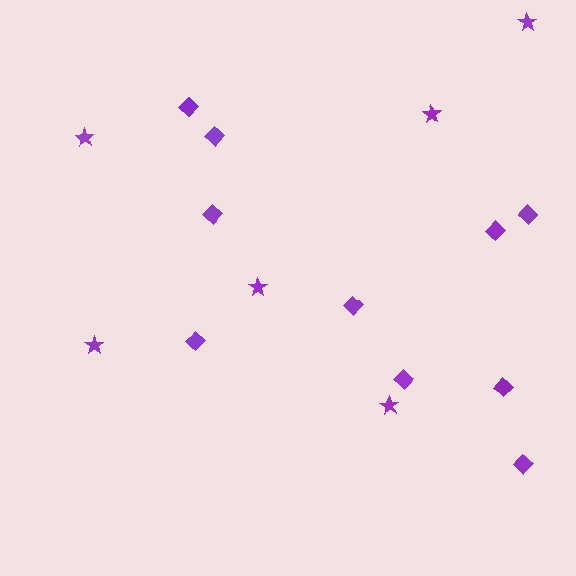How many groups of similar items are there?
There are 2 groups: one group of diamonds (10) and one group of stars (6).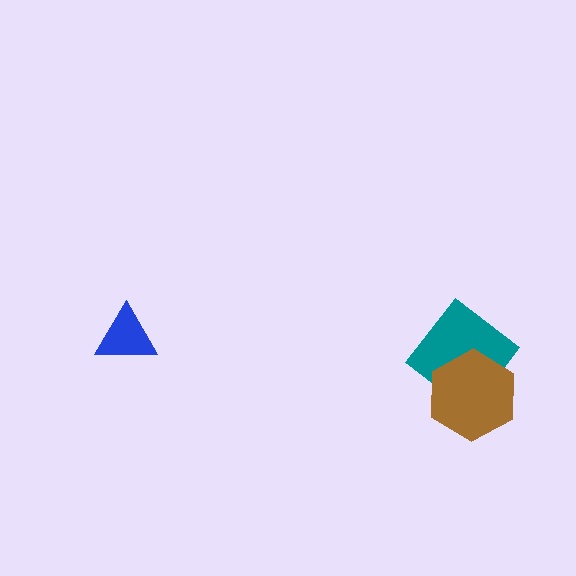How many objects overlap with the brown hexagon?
1 object overlaps with the brown hexagon.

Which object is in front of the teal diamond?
The brown hexagon is in front of the teal diamond.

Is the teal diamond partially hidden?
Yes, it is partially covered by another shape.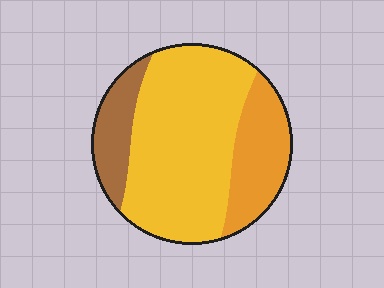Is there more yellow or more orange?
Yellow.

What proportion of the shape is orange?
Orange covers 23% of the shape.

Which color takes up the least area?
Brown, at roughly 15%.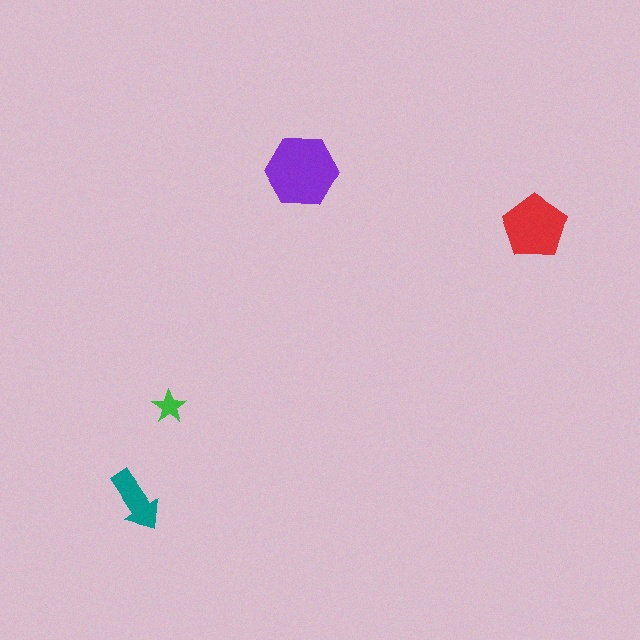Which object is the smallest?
The green star.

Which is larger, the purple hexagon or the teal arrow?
The purple hexagon.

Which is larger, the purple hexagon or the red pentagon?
The purple hexagon.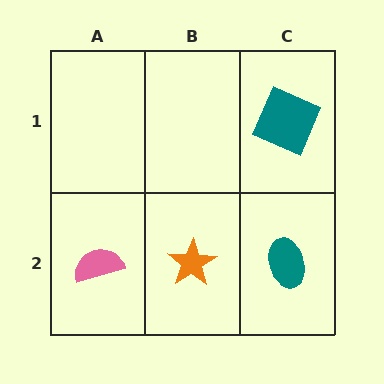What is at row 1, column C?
A teal square.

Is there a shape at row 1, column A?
No, that cell is empty.